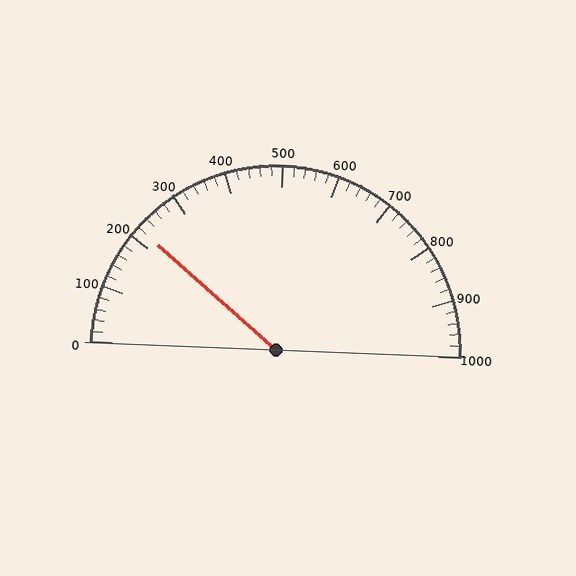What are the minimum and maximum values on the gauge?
The gauge ranges from 0 to 1000.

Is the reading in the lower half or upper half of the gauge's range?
The reading is in the lower half of the range (0 to 1000).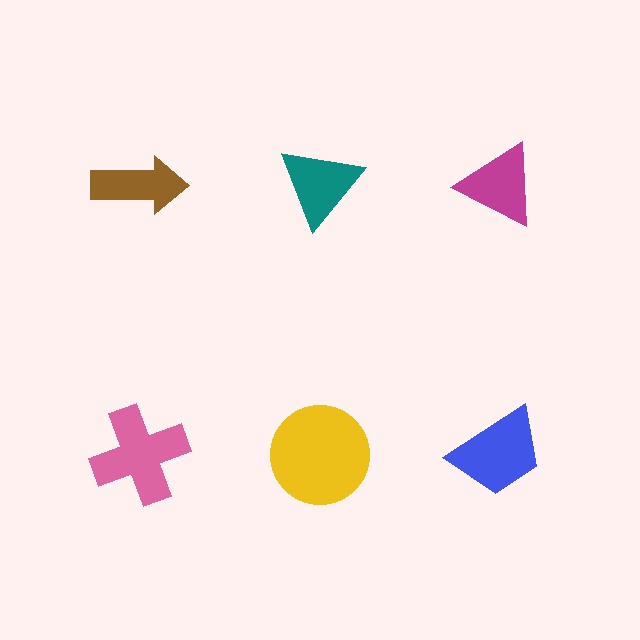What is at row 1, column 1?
A brown arrow.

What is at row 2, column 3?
A blue trapezoid.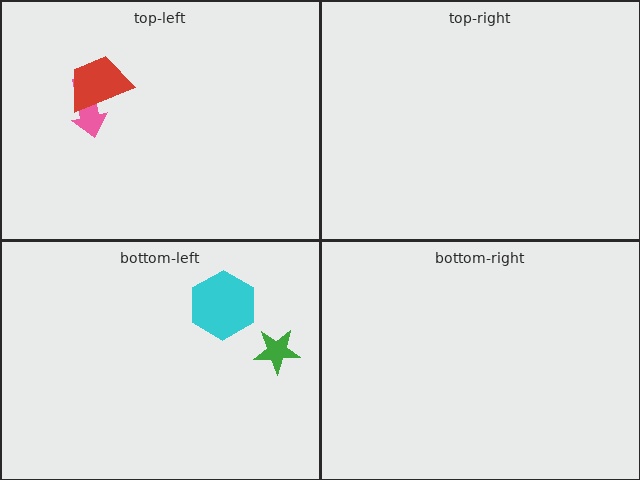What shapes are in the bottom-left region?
The cyan hexagon, the green star.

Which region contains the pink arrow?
The top-left region.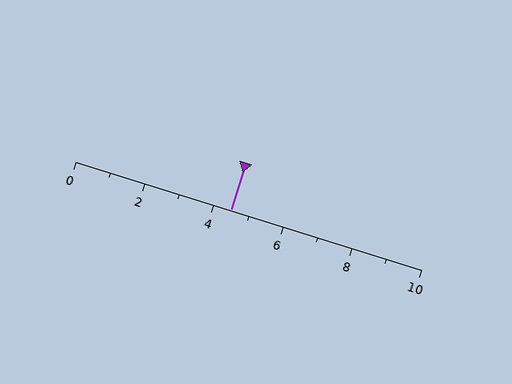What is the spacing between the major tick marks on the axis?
The major ticks are spaced 2 apart.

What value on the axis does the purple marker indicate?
The marker indicates approximately 4.5.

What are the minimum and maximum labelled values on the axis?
The axis runs from 0 to 10.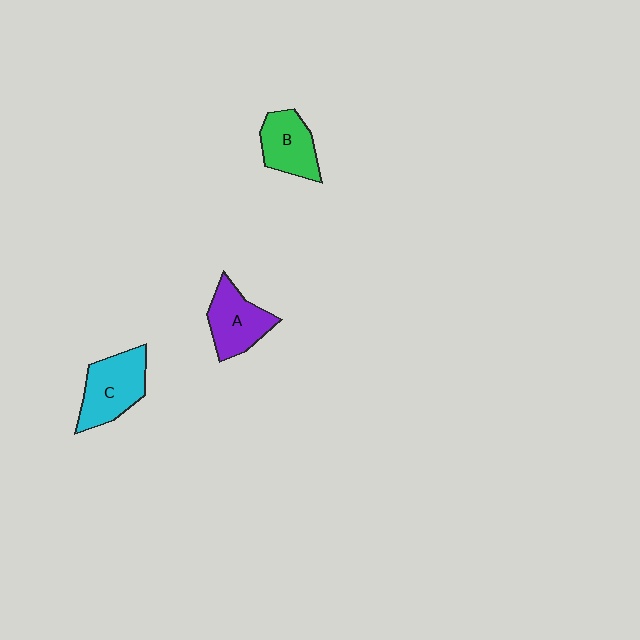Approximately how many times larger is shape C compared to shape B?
Approximately 1.3 times.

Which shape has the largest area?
Shape C (cyan).